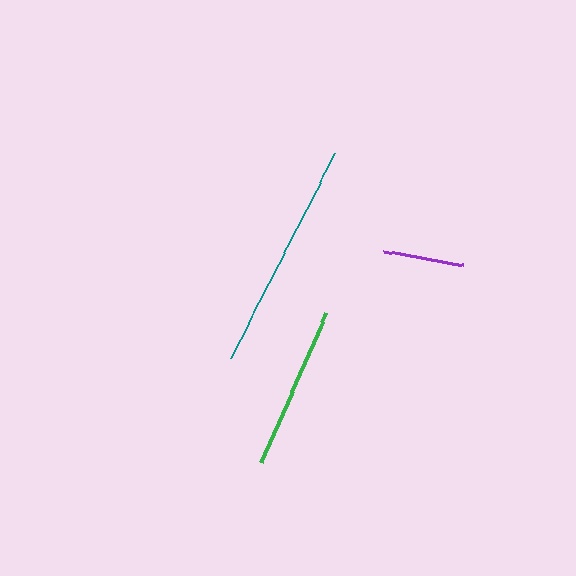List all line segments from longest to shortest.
From longest to shortest: teal, green, purple.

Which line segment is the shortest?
The purple line is the shortest at approximately 80 pixels.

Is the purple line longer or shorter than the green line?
The green line is longer than the purple line.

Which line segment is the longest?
The teal line is the longest at approximately 229 pixels.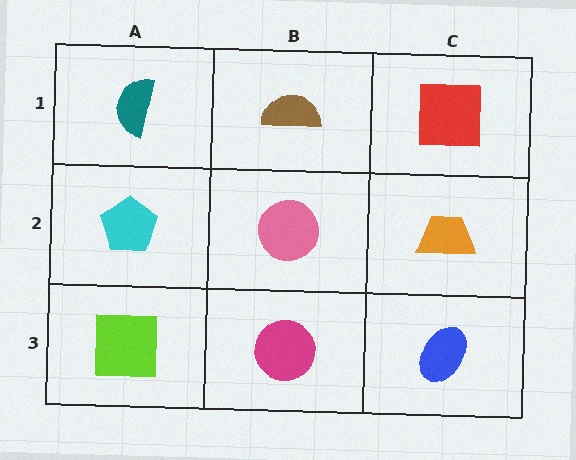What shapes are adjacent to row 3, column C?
An orange trapezoid (row 2, column C), a magenta circle (row 3, column B).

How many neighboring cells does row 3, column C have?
2.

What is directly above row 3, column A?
A cyan pentagon.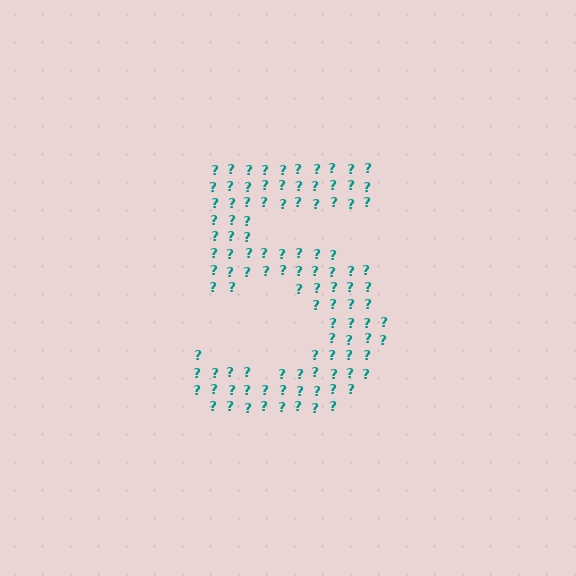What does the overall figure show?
The overall figure shows the digit 5.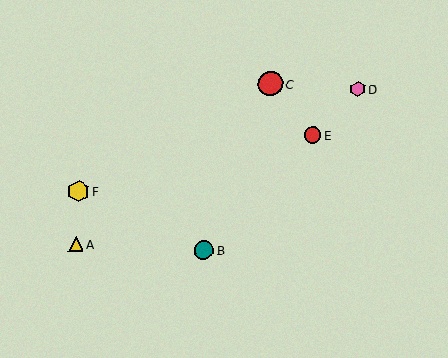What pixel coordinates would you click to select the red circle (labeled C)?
Click at (270, 84) to select the red circle C.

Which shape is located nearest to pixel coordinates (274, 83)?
The red circle (labeled C) at (270, 84) is nearest to that location.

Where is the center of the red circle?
The center of the red circle is at (270, 84).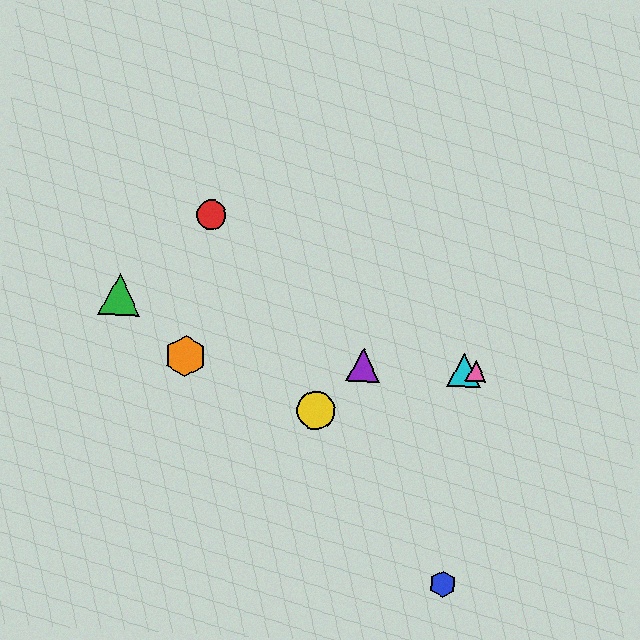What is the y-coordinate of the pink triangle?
The pink triangle is at y≈371.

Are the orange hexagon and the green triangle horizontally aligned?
No, the orange hexagon is at y≈356 and the green triangle is at y≈294.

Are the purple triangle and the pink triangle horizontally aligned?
Yes, both are at y≈365.